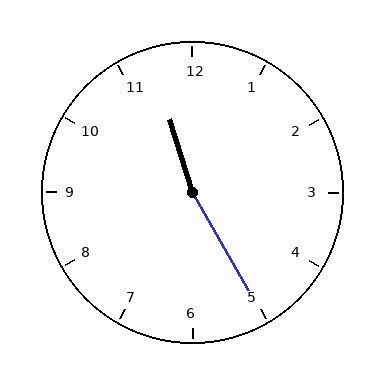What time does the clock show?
11:25.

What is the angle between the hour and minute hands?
Approximately 168 degrees.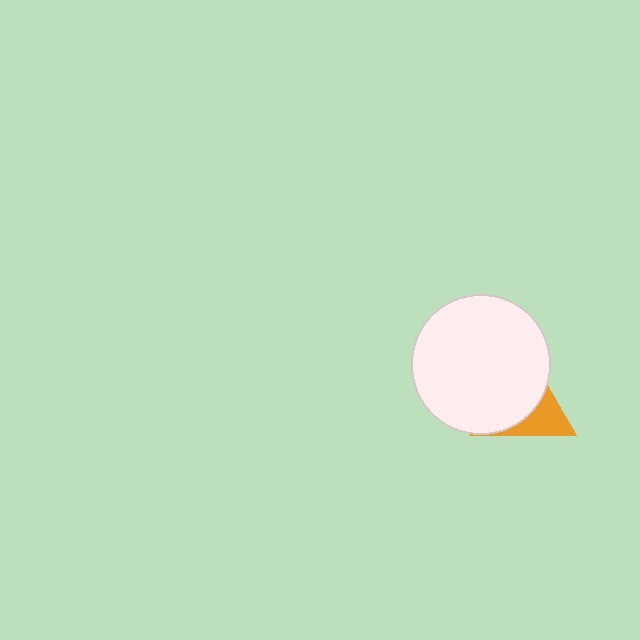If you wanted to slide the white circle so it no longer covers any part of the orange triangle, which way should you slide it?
Slide it toward the upper-left — that is the most direct way to separate the two shapes.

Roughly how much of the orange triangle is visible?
A small part of it is visible (roughly 33%).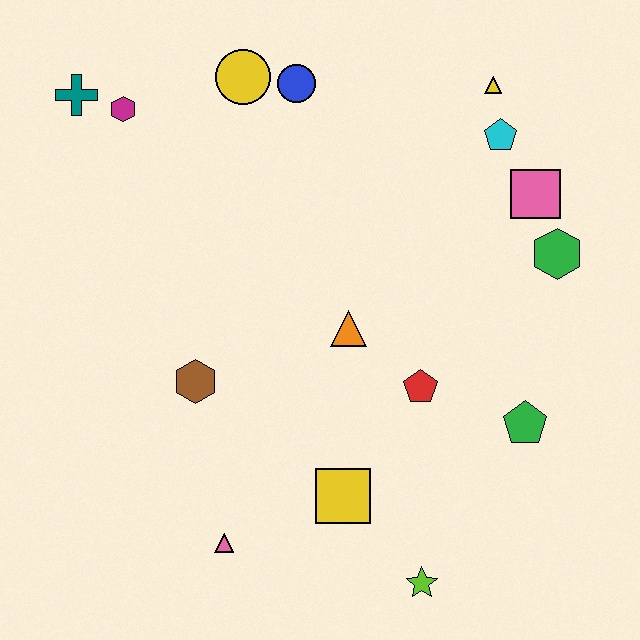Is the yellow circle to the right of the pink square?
No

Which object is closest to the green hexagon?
The pink square is closest to the green hexagon.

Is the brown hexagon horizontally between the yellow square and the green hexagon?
No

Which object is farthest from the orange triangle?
The teal cross is farthest from the orange triangle.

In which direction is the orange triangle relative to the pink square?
The orange triangle is to the left of the pink square.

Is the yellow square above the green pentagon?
No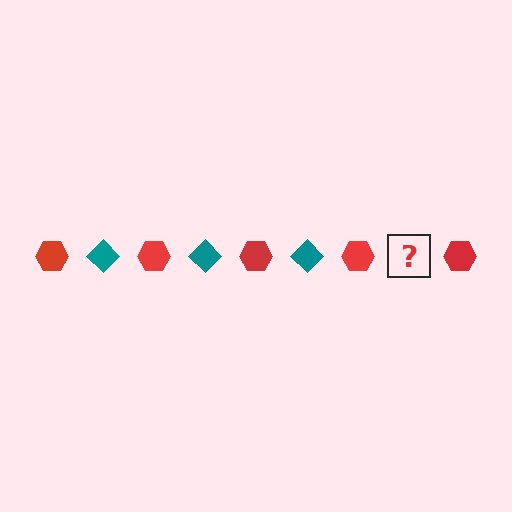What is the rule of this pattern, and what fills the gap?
The rule is that the pattern alternates between red hexagon and teal diamond. The gap should be filled with a teal diamond.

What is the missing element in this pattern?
The missing element is a teal diamond.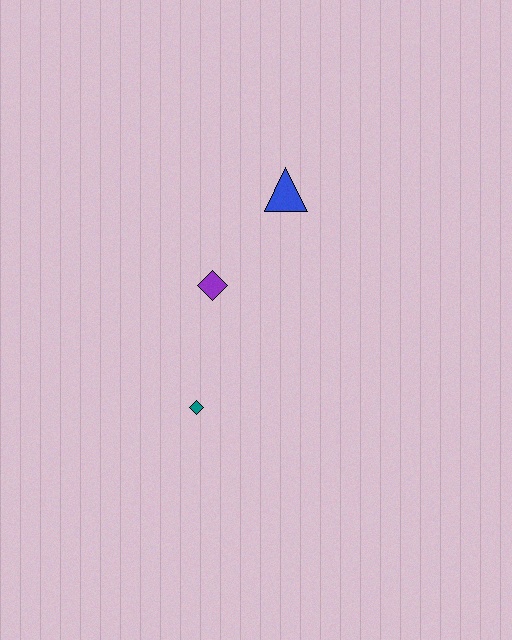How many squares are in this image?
There are no squares.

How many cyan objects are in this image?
There are no cyan objects.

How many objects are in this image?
There are 3 objects.